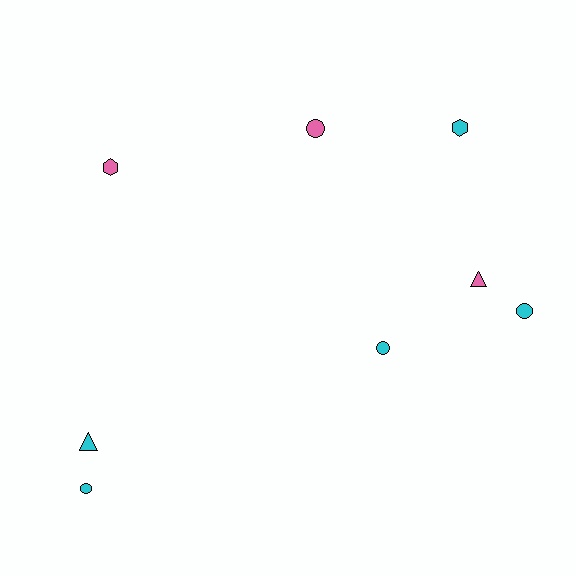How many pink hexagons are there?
There is 1 pink hexagon.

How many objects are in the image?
There are 8 objects.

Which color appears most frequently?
Cyan, with 5 objects.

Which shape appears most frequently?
Circle, with 4 objects.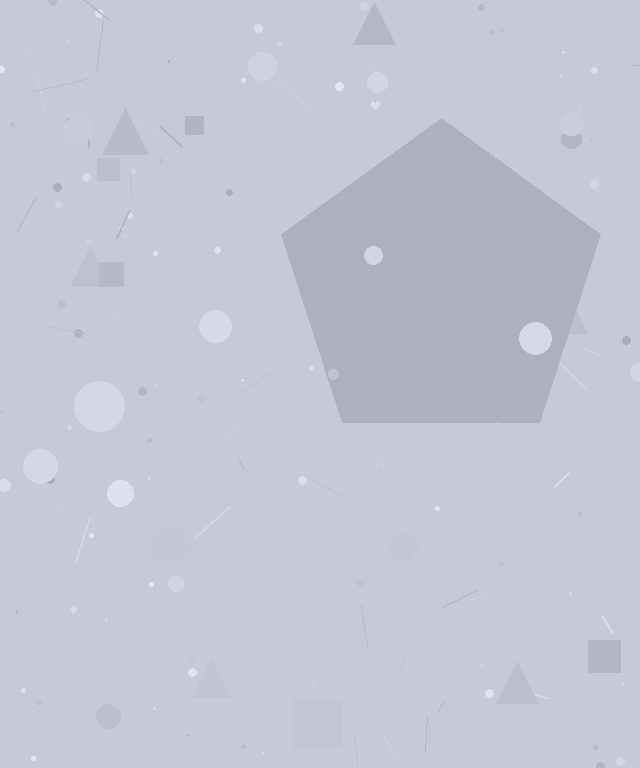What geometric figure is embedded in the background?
A pentagon is embedded in the background.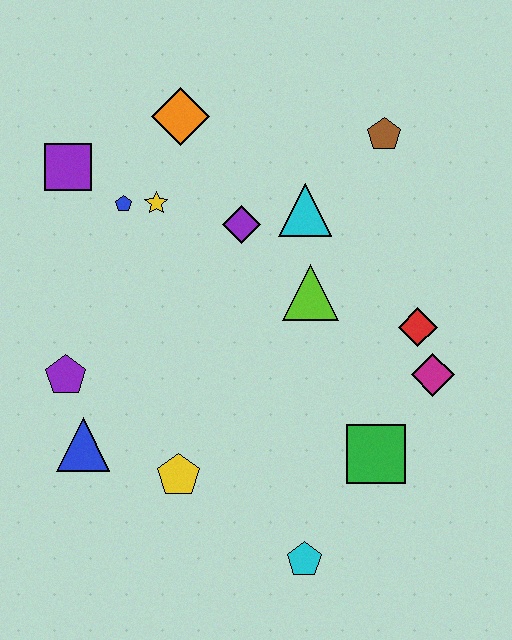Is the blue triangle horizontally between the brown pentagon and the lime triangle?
No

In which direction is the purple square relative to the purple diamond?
The purple square is to the left of the purple diamond.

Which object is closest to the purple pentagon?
The blue triangle is closest to the purple pentagon.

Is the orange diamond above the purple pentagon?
Yes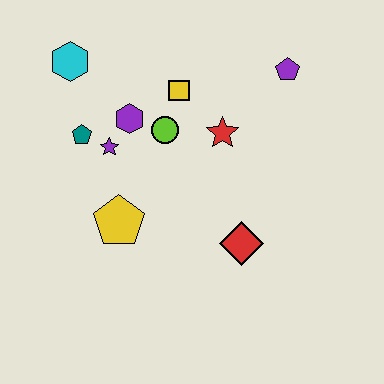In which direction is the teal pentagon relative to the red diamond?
The teal pentagon is to the left of the red diamond.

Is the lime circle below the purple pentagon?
Yes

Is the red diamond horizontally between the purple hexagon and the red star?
No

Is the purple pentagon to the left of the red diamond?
No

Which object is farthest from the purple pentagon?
The yellow pentagon is farthest from the purple pentagon.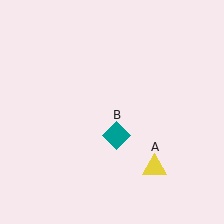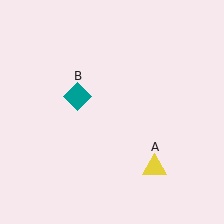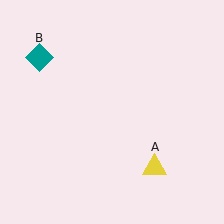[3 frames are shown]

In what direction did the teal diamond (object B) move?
The teal diamond (object B) moved up and to the left.